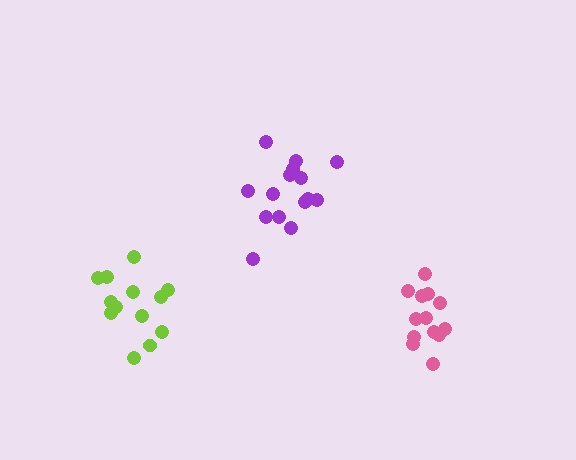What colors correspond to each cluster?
The clusters are colored: pink, purple, lime.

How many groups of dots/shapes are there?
There are 3 groups.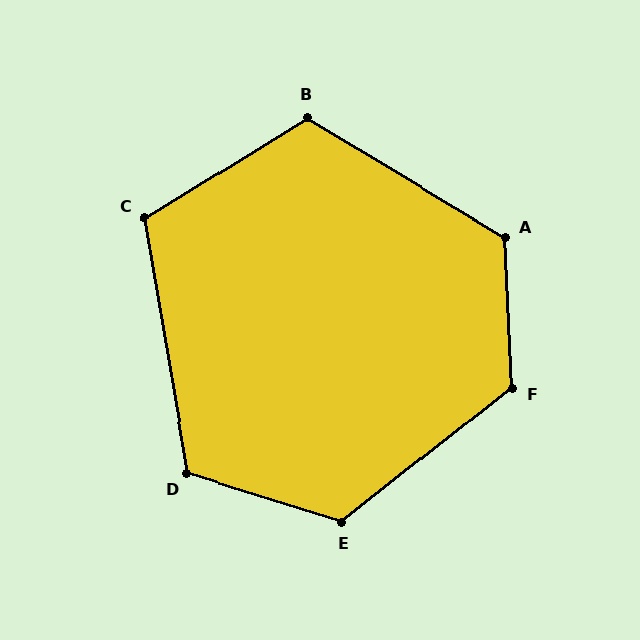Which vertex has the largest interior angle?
F, at approximately 126 degrees.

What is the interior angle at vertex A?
Approximately 123 degrees (obtuse).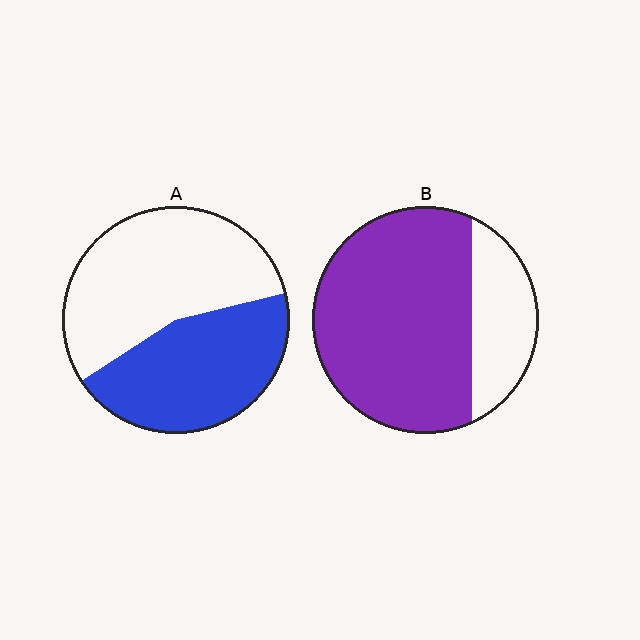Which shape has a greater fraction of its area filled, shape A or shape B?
Shape B.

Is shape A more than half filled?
No.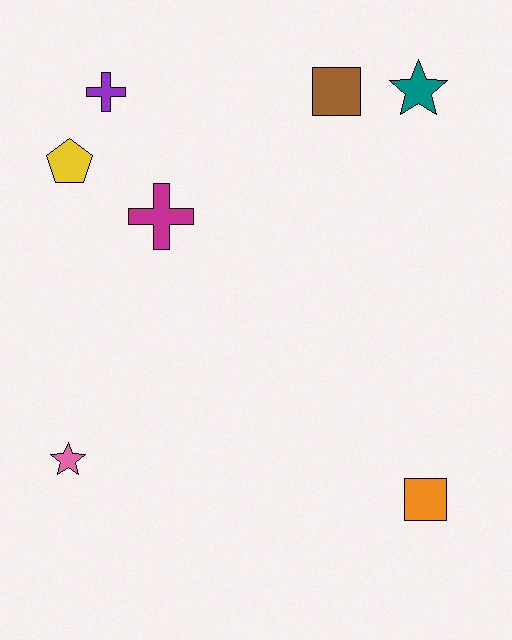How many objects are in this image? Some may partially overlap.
There are 7 objects.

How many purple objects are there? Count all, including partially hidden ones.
There is 1 purple object.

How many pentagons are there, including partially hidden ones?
There is 1 pentagon.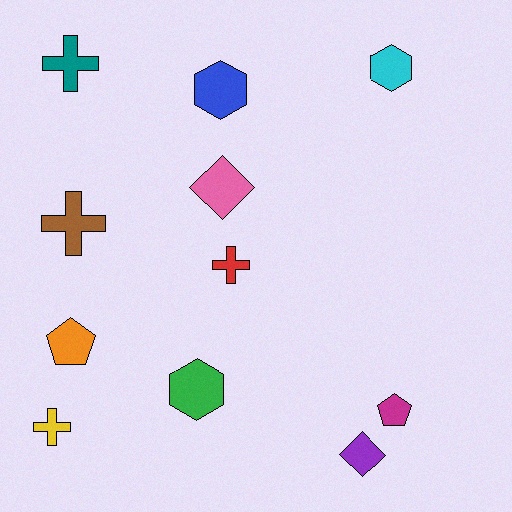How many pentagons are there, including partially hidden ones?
There are 2 pentagons.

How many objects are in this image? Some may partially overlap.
There are 11 objects.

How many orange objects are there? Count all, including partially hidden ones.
There is 1 orange object.